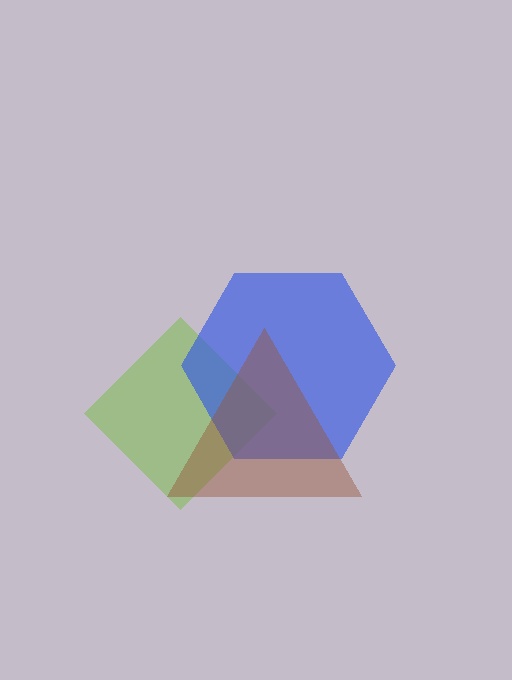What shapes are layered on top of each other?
The layered shapes are: a lime diamond, a blue hexagon, a brown triangle.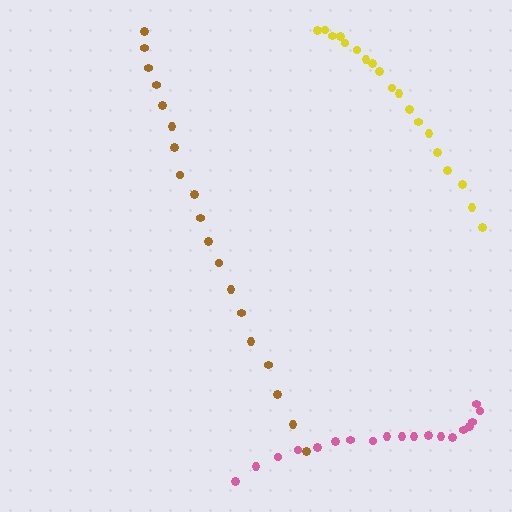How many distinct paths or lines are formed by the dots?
There are 3 distinct paths.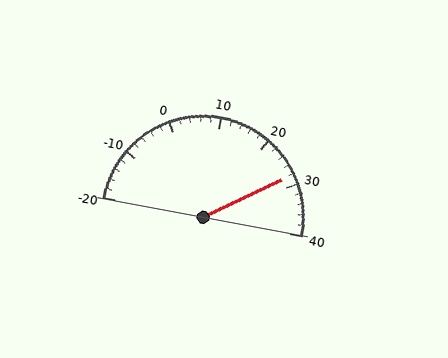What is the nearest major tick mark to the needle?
The nearest major tick mark is 30.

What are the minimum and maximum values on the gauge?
The gauge ranges from -20 to 40.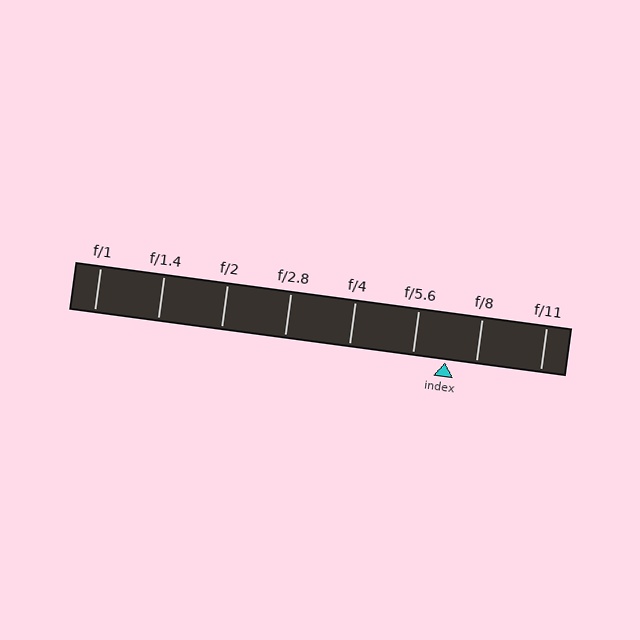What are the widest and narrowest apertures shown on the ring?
The widest aperture shown is f/1 and the narrowest is f/11.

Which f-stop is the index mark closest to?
The index mark is closest to f/8.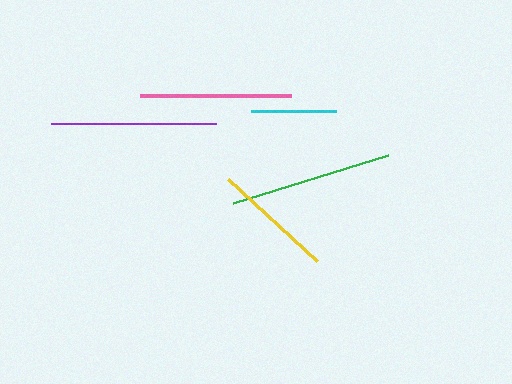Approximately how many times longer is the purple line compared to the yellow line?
The purple line is approximately 1.4 times the length of the yellow line.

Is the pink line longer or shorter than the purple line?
The purple line is longer than the pink line.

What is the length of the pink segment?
The pink segment is approximately 151 pixels long.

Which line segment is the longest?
The purple line is the longest at approximately 166 pixels.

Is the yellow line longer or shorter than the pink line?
The pink line is longer than the yellow line.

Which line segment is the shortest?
The cyan line is the shortest at approximately 85 pixels.